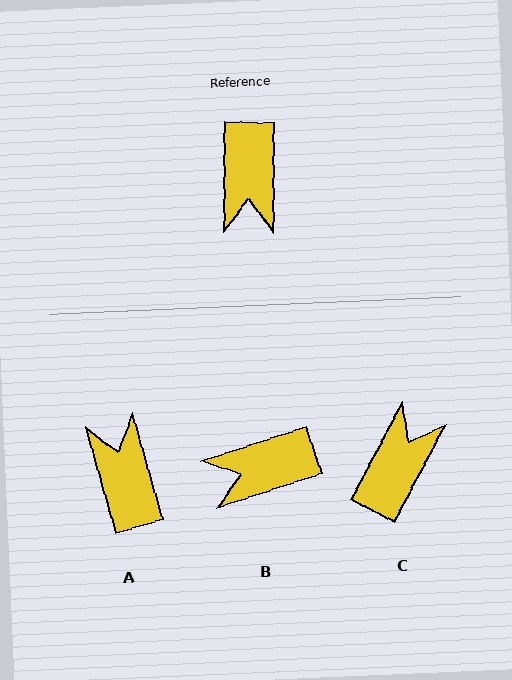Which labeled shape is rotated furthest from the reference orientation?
A, about 164 degrees away.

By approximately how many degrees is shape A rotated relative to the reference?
Approximately 164 degrees clockwise.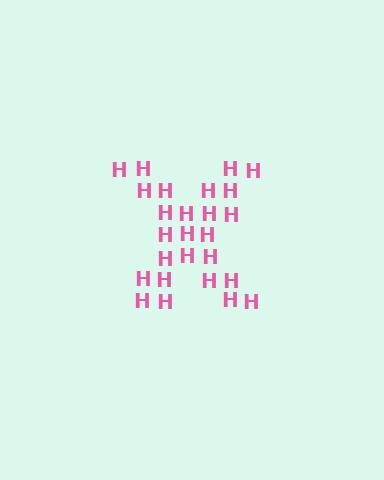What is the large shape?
The large shape is the letter X.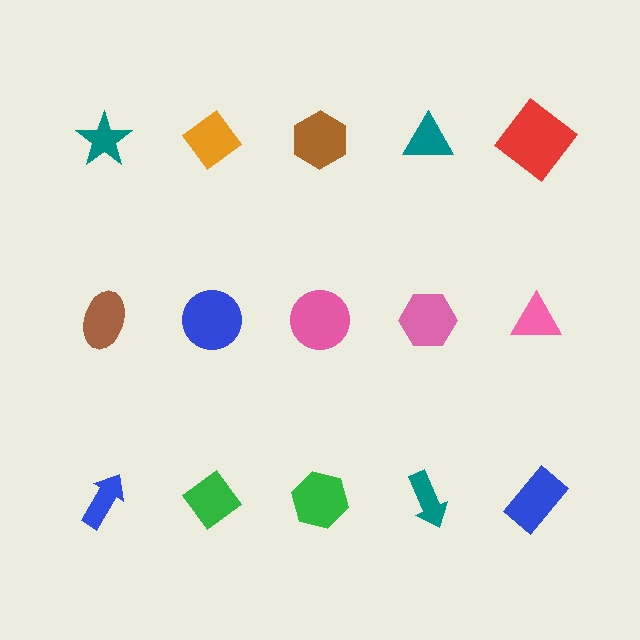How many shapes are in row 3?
5 shapes.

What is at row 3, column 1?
A blue arrow.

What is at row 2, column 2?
A blue circle.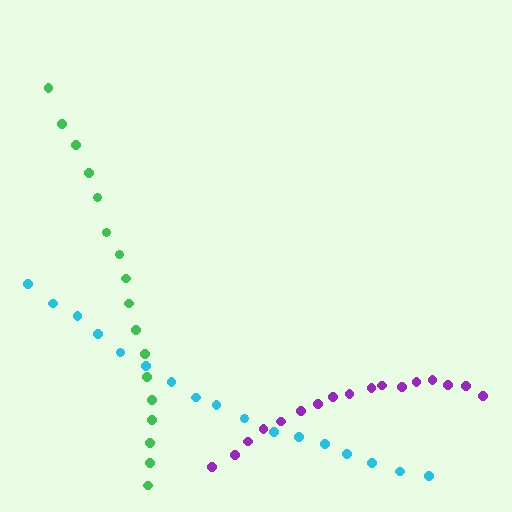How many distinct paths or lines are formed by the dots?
There are 3 distinct paths.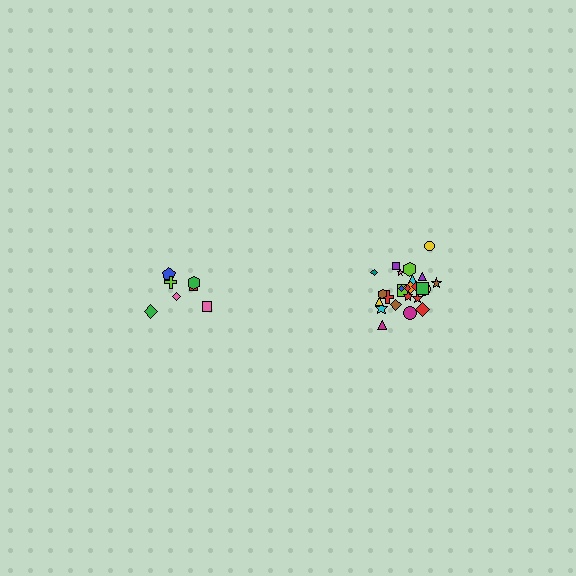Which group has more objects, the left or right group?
The right group.